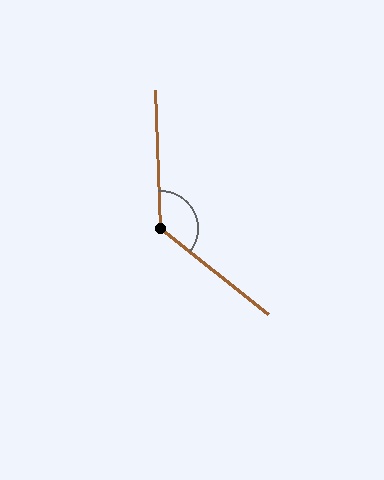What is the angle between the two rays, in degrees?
Approximately 130 degrees.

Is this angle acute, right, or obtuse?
It is obtuse.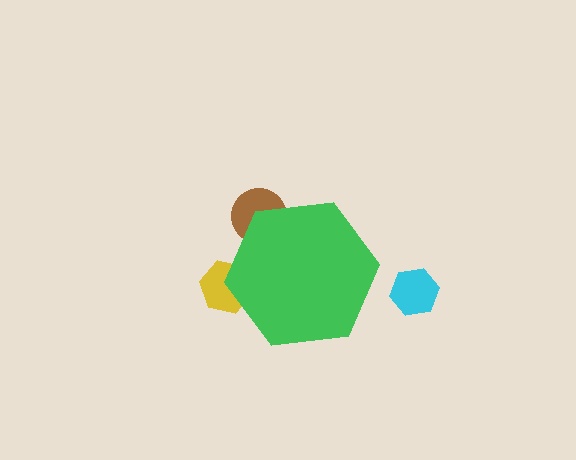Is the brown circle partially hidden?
Yes, the brown circle is partially hidden behind the green hexagon.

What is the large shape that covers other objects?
A green hexagon.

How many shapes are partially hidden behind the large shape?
2 shapes are partially hidden.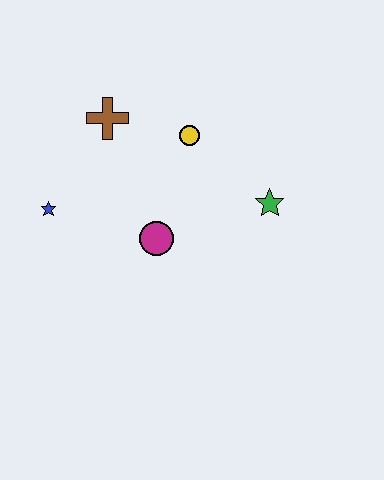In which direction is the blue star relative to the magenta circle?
The blue star is to the left of the magenta circle.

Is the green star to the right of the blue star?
Yes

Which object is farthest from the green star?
The blue star is farthest from the green star.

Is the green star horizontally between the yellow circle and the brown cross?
No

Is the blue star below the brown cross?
Yes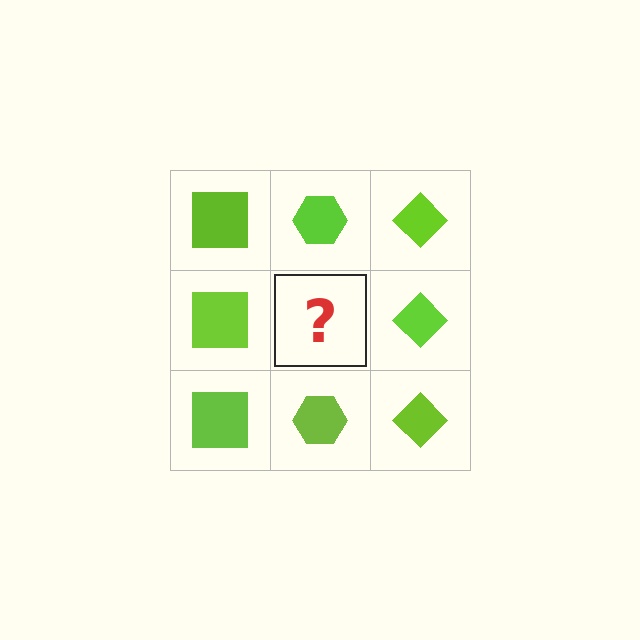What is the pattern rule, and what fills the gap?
The rule is that each column has a consistent shape. The gap should be filled with a lime hexagon.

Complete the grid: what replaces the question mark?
The question mark should be replaced with a lime hexagon.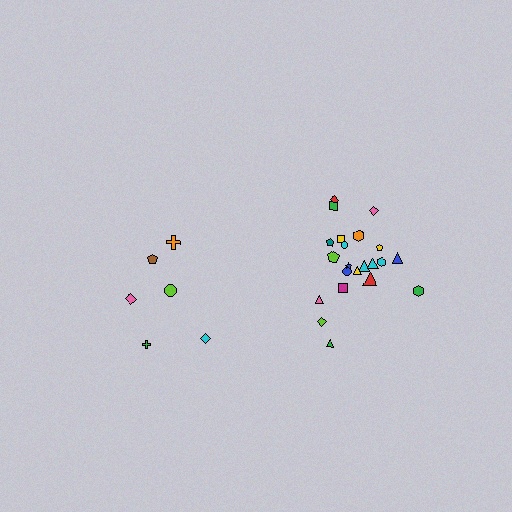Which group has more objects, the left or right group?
The right group.